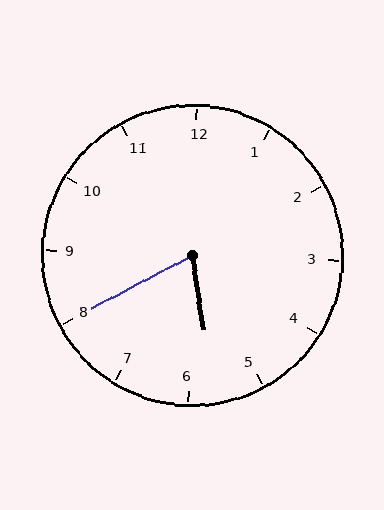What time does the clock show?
5:40.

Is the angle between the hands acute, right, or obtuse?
It is acute.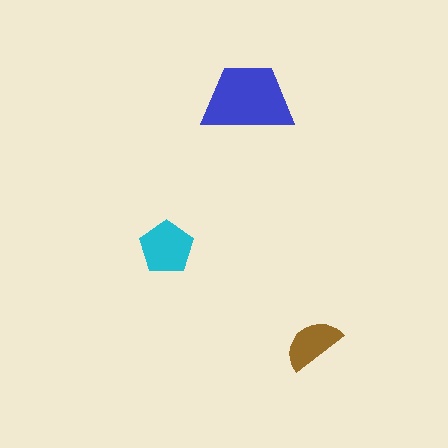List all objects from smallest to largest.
The brown semicircle, the cyan pentagon, the blue trapezoid.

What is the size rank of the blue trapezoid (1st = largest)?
1st.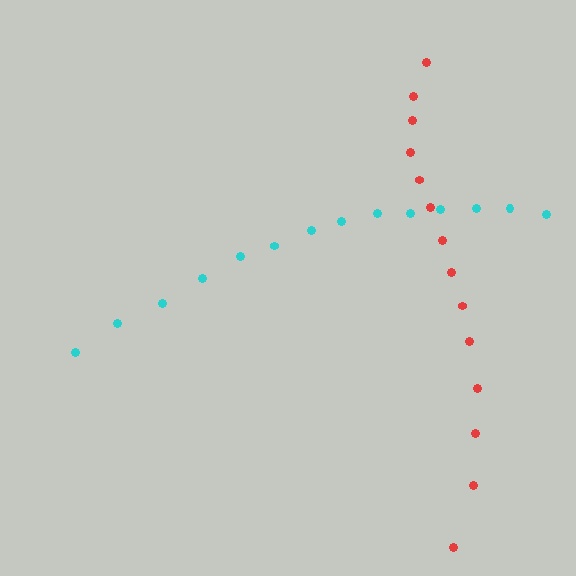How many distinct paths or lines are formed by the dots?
There are 2 distinct paths.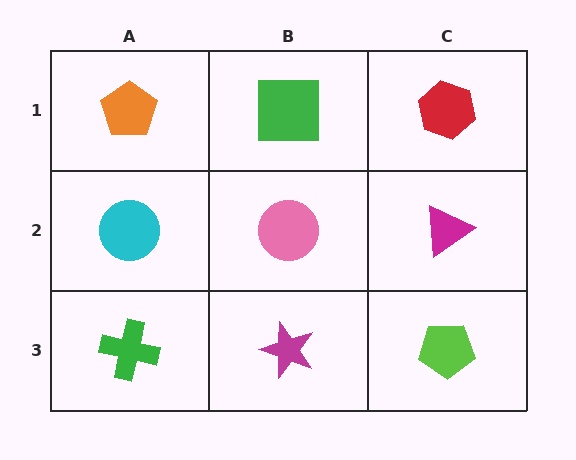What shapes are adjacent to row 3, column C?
A magenta triangle (row 2, column C), a magenta star (row 3, column B).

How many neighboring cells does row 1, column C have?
2.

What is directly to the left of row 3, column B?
A green cross.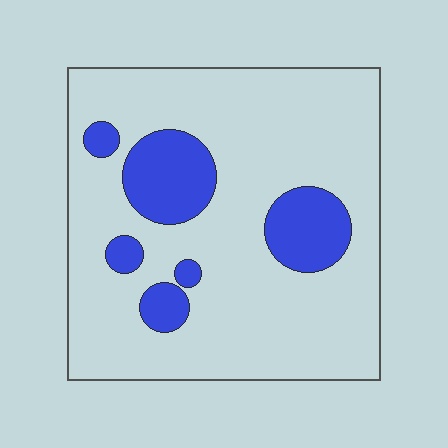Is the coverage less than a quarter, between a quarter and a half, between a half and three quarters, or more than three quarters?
Less than a quarter.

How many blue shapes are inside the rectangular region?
6.